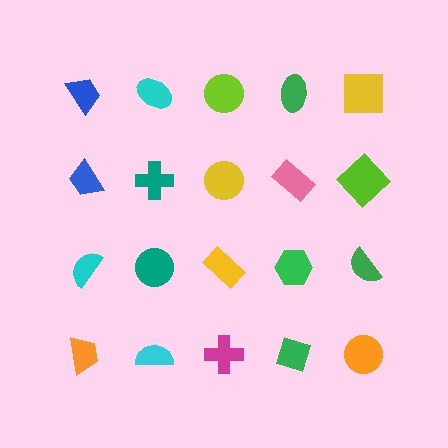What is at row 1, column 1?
A blue trapezoid.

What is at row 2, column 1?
A blue trapezoid.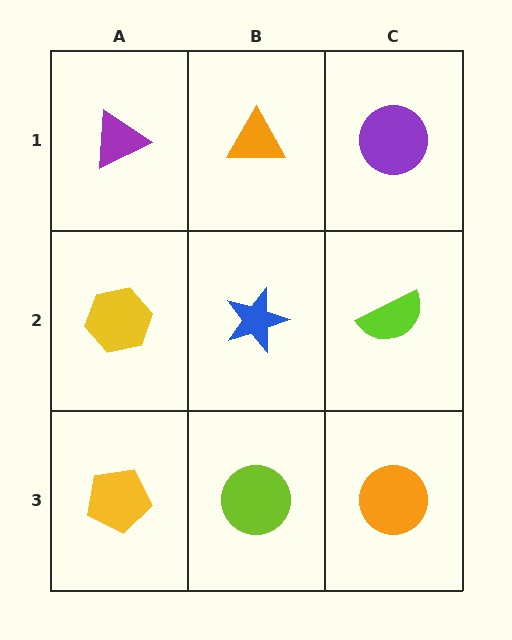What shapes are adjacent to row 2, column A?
A purple triangle (row 1, column A), a yellow pentagon (row 3, column A), a blue star (row 2, column B).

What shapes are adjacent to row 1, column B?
A blue star (row 2, column B), a purple triangle (row 1, column A), a purple circle (row 1, column C).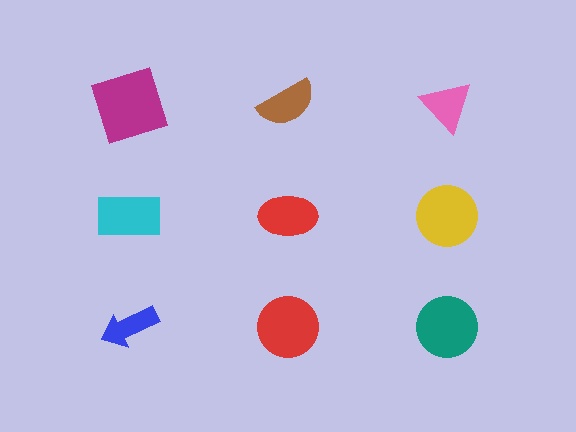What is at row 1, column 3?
A pink triangle.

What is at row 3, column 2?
A red circle.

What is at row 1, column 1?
A magenta square.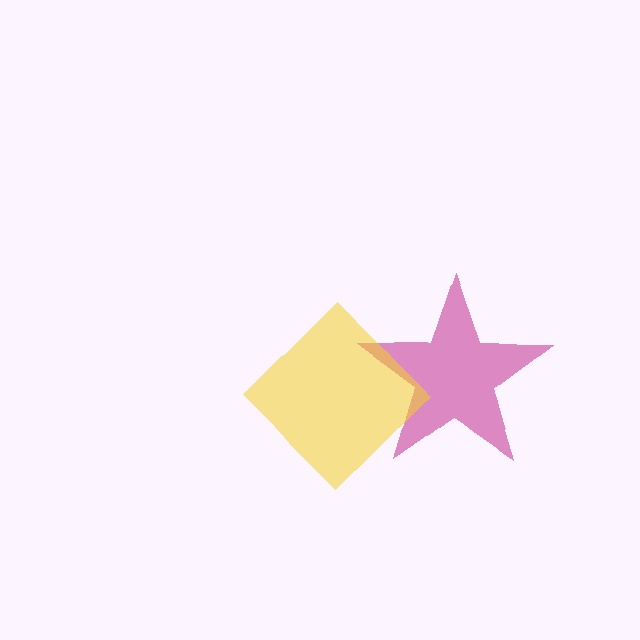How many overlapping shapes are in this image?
There are 2 overlapping shapes in the image.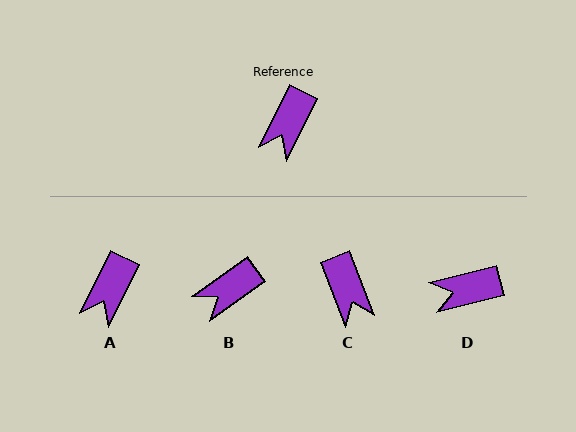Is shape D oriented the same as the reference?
No, it is off by about 49 degrees.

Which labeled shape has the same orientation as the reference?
A.